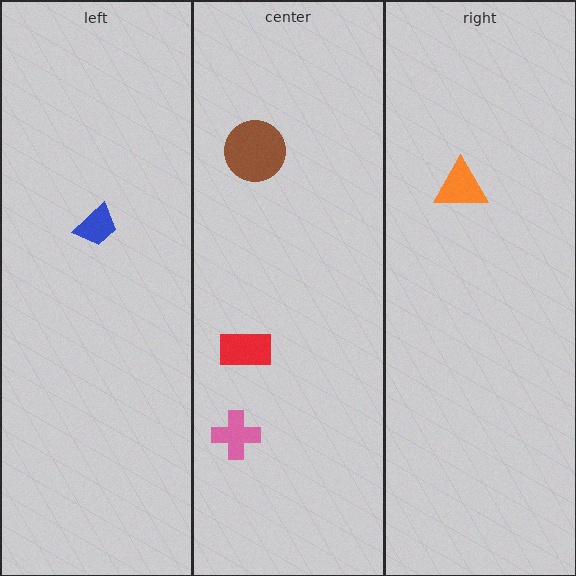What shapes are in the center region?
The pink cross, the brown circle, the red rectangle.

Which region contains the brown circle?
The center region.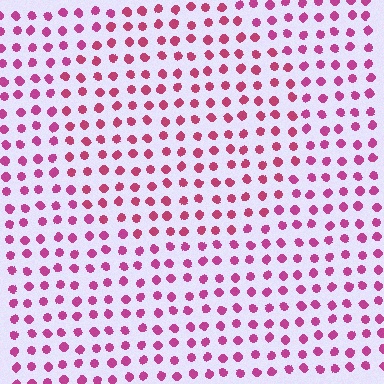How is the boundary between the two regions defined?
The boundary is defined purely by a slight shift in hue (about 17 degrees). Spacing, size, and orientation are identical on both sides.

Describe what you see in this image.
The image is filled with small magenta elements in a uniform arrangement. A circle-shaped region is visible where the elements are tinted to a slightly different hue, forming a subtle color boundary.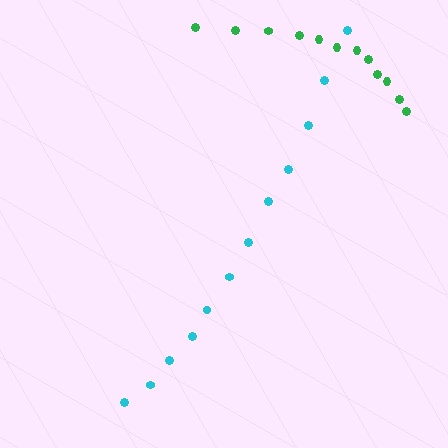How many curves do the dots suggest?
There are 2 distinct paths.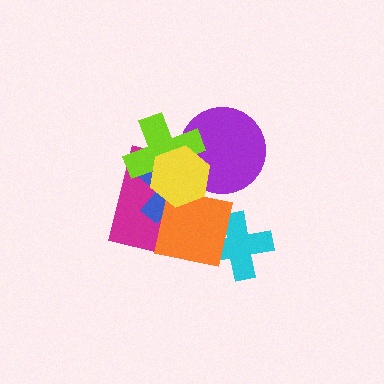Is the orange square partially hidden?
Yes, it is partially covered by another shape.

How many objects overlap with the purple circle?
3 objects overlap with the purple circle.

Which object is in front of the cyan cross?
The orange square is in front of the cyan cross.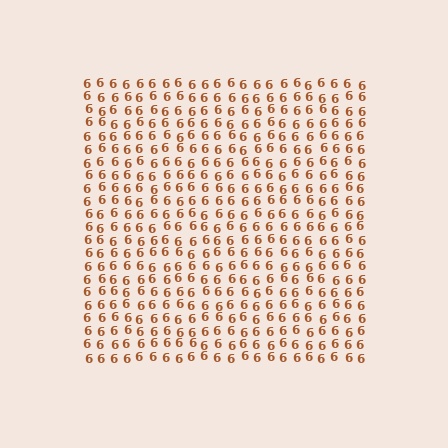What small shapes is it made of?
It is made of small digit 6's.